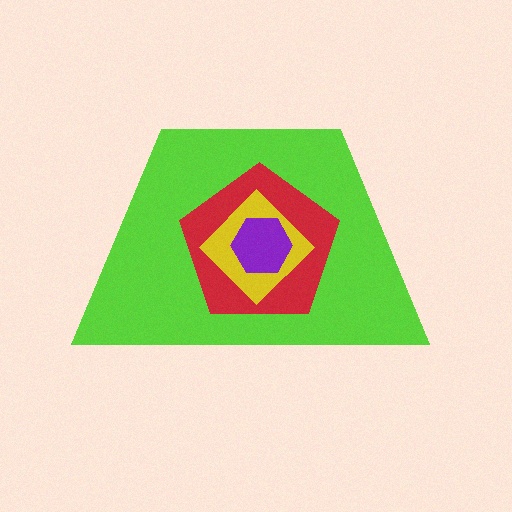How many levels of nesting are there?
4.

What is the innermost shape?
The purple hexagon.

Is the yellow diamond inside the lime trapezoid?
Yes.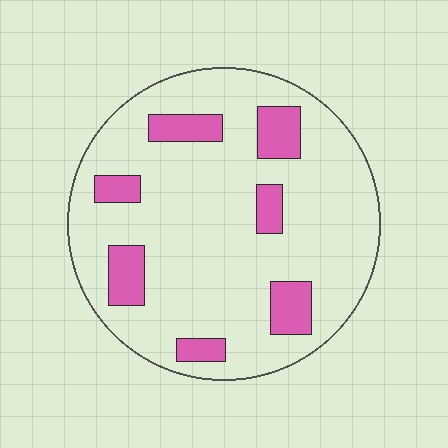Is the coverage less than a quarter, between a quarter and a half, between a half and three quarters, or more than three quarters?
Less than a quarter.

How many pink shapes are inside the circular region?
7.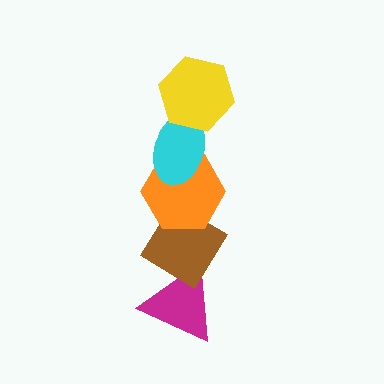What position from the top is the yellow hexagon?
The yellow hexagon is 1st from the top.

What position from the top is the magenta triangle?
The magenta triangle is 5th from the top.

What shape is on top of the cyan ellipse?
The yellow hexagon is on top of the cyan ellipse.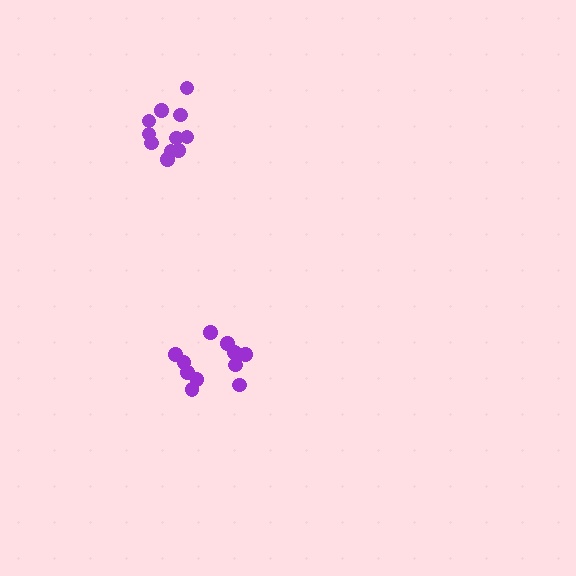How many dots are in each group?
Group 1: 11 dots, Group 2: 11 dots (22 total).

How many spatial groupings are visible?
There are 2 spatial groupings.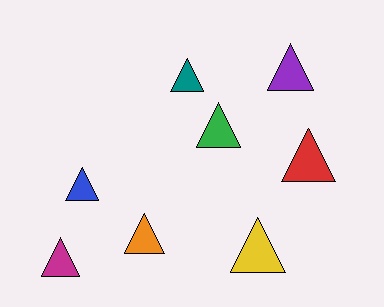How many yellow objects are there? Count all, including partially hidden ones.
There is 1 yellow object.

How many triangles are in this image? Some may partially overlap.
There are 8 triangles.